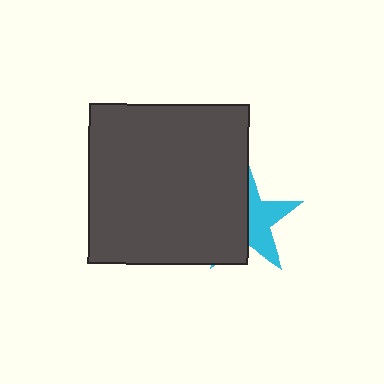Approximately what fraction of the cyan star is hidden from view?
Roughly 55% of the cyan star is hidden behind the dark gray square.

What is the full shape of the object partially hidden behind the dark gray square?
The partially hidden object is a cyan star.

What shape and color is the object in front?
The object in front is a dark gray square.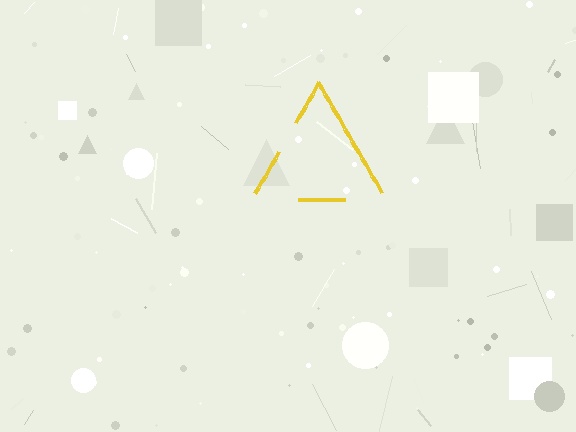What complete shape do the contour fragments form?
The contour fragments form a triangle.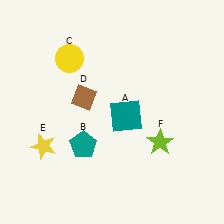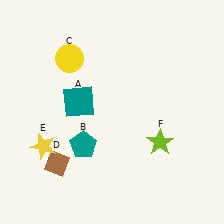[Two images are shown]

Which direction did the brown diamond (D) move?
The brown diamond (D) moved down.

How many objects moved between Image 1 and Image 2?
2 objects moved between the two images.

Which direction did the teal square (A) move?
The teal square (A) moved left.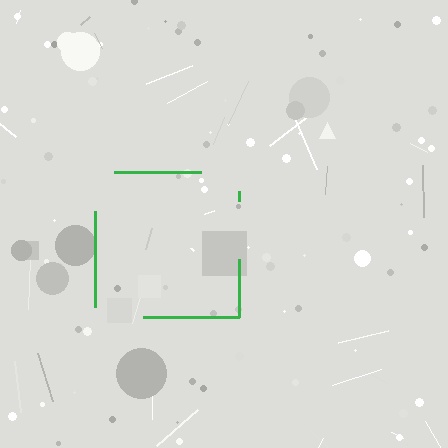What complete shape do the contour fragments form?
The contour fragments form a square.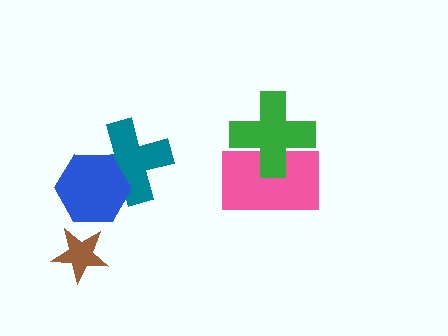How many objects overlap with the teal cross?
1 object overlaps with the teal cross.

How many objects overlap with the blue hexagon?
1 object overlaps with the blue hexagon.